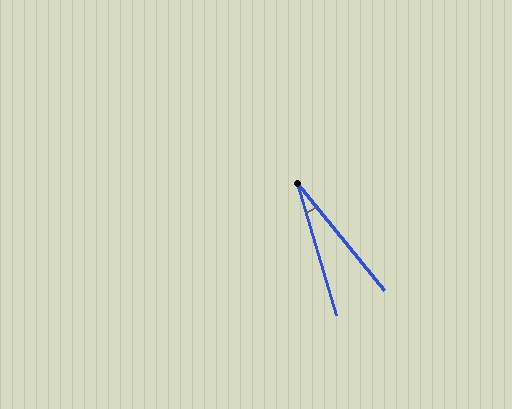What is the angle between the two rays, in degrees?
Approximately 23 degrees.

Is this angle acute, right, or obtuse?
It is acute.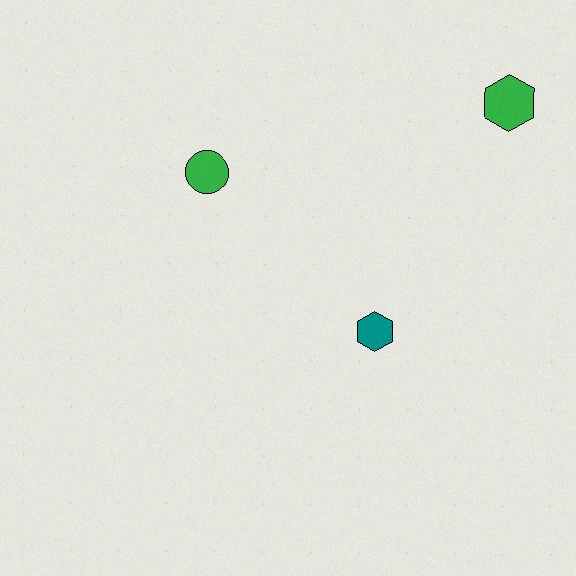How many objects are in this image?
There are 3 objects.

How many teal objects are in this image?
There is 1 teal object.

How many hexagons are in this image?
There are 2 hexagons.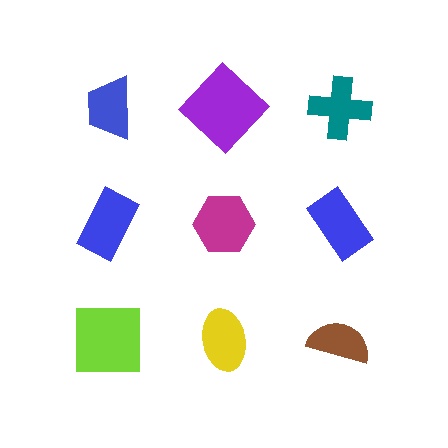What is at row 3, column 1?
A lime square.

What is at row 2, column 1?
A blue rectangle.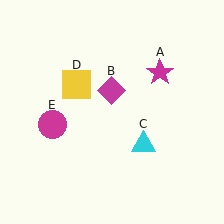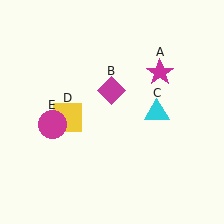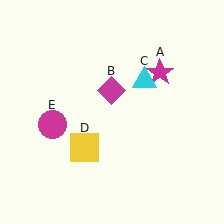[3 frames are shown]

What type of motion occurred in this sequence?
The cyan triangle (object C), yellow square (object D) rotated counterclockwise around the center of the scene.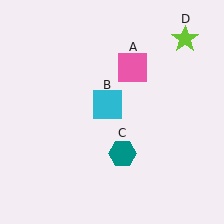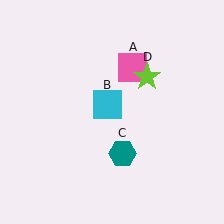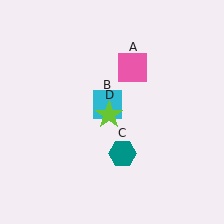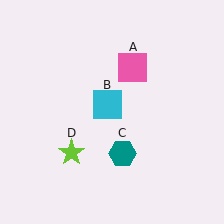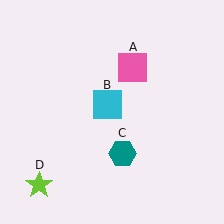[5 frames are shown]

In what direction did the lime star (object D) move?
The lime star (object D) moved down and to the left.